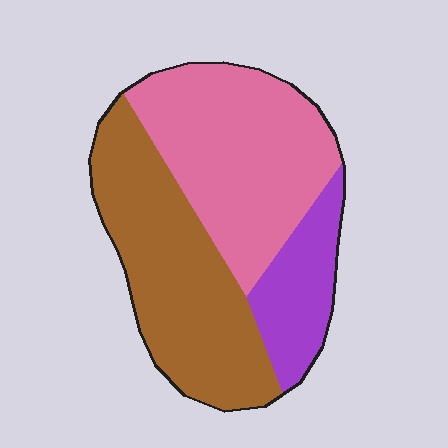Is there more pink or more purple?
Pink.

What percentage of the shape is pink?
Pink covers 42% of the shape.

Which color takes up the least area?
Purple, at roughly 15%.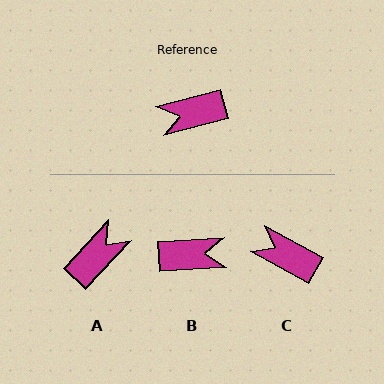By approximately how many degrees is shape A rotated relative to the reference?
Approximately 148 degrees clockwise.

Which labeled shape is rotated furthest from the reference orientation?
B, about 168 degrees away.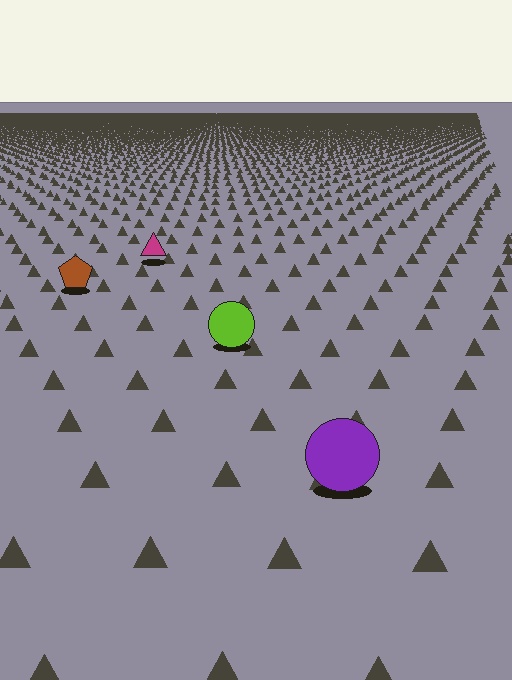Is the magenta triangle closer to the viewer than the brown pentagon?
No. The brown pentagon is closer — you can tell from the texture gradient: the ground texture is coarser near it.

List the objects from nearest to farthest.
From nearest to farthest: the purple circle, the lime circle, the brown pentagon, the magenta triangle.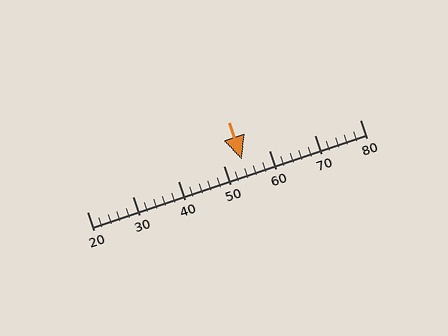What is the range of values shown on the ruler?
The ruler shows values from 20 to 80.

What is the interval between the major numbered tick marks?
The major tick marks are spaced 10 units apart.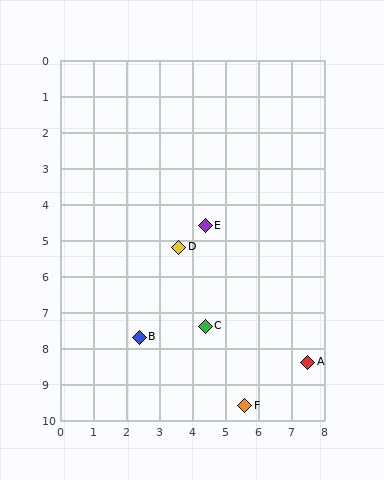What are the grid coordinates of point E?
Point E is at approximately (4.4, 4.6).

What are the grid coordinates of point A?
Point A is at approximately (7.5, 8.4).